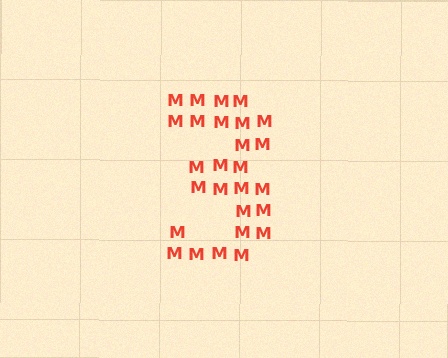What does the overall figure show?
The overall figure shows the digit 3.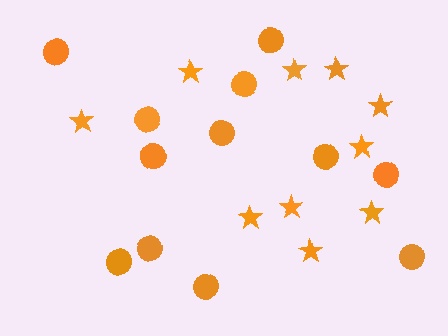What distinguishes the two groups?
There are 2 groups: one group of circles (12) and one group of stars (10).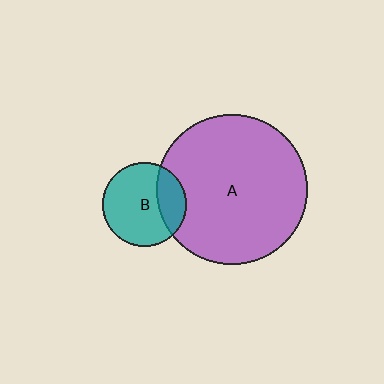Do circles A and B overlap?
Yes.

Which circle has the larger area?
Circle A (purple).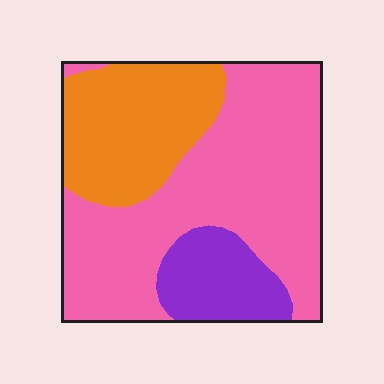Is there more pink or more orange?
Pink.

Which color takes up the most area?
Pink, at roughly 60%.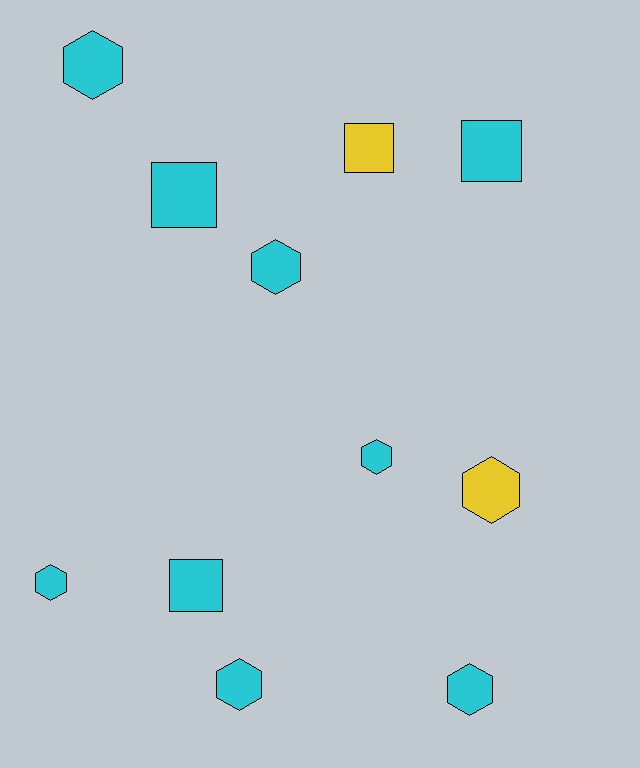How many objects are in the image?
There are 11 objects.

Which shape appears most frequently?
Hexagon, with 7 objects.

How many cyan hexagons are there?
There are 6 cyan hexagons.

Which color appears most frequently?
Cyan, with 9 objects.